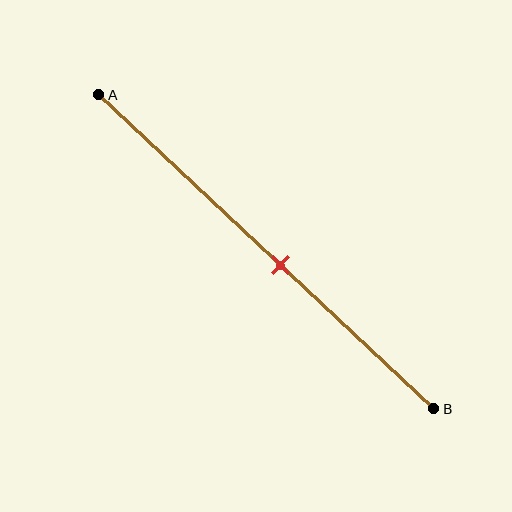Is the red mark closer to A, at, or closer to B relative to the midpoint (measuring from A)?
The red mark is closer to point B than the midpoint of segment AB.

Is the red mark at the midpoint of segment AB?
No, the mark is at about 55% from A, not at the 50% midpoint.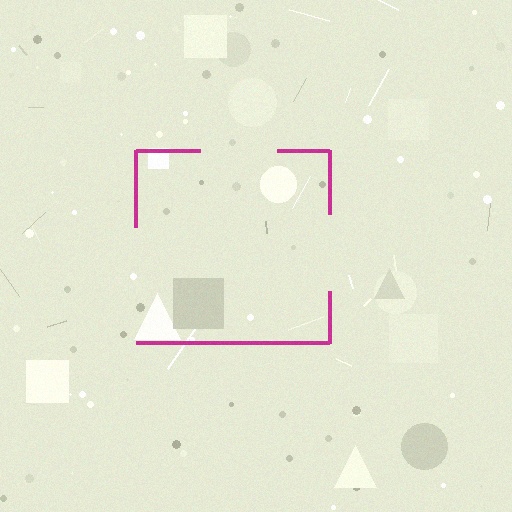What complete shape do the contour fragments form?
The contour fragments form a square.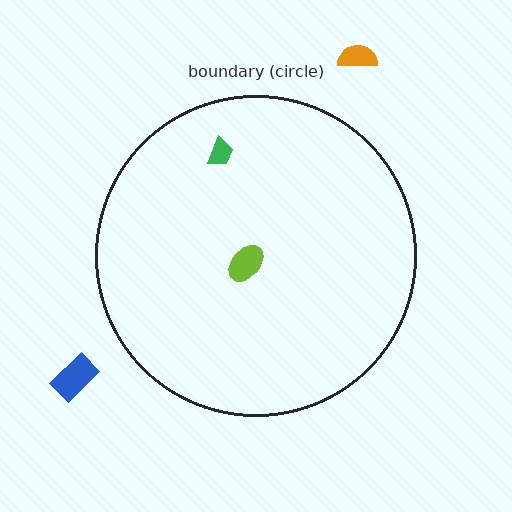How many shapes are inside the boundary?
2 inside, 2 outside.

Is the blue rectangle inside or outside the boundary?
Outside.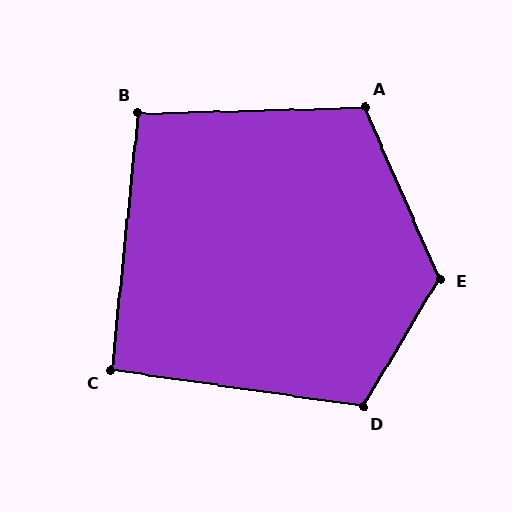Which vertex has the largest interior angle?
E, at approximately 126 degrees.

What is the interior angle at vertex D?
Approximately 113 degrees (obtuse).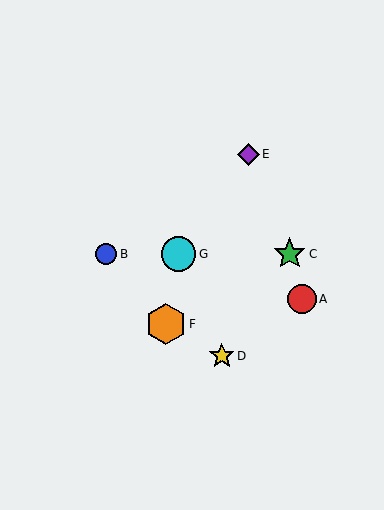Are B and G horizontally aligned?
Yes, both are at y≈254.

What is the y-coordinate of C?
Object C is at y≈254.